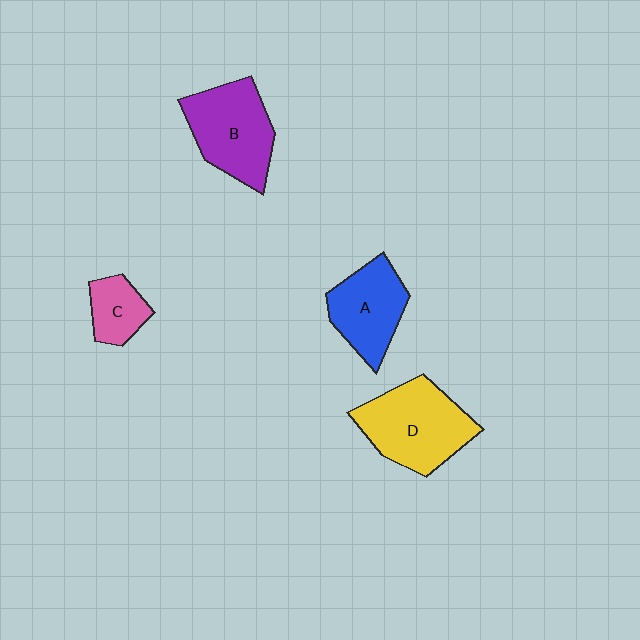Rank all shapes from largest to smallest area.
From largest to smallest: D (yellow), B (purple), A (blue), C (pink).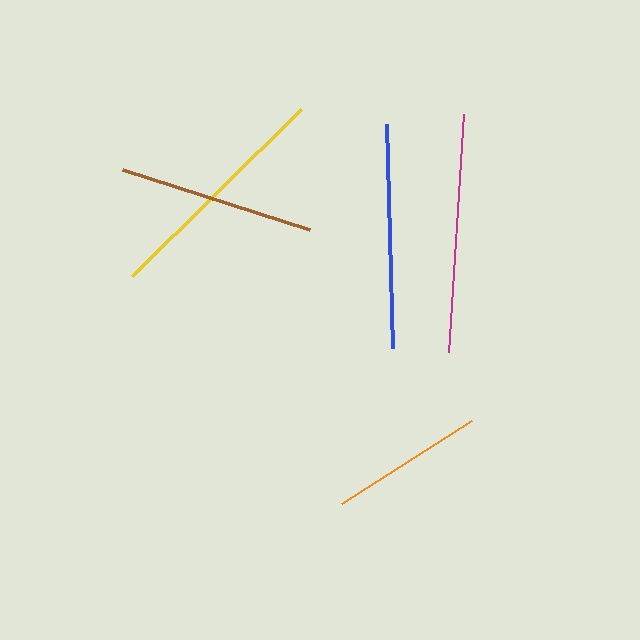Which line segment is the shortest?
The orange line is the shortest at approximately 154 pixels.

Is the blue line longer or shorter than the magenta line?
The magenta line is longer than the blue line.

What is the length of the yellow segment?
The yellow segment is approximately 237 pixels long.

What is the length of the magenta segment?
The magenta segment is approximately 239 pixels long.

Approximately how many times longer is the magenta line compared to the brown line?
The magenta line is approximately 1.2 times the length of the brown line.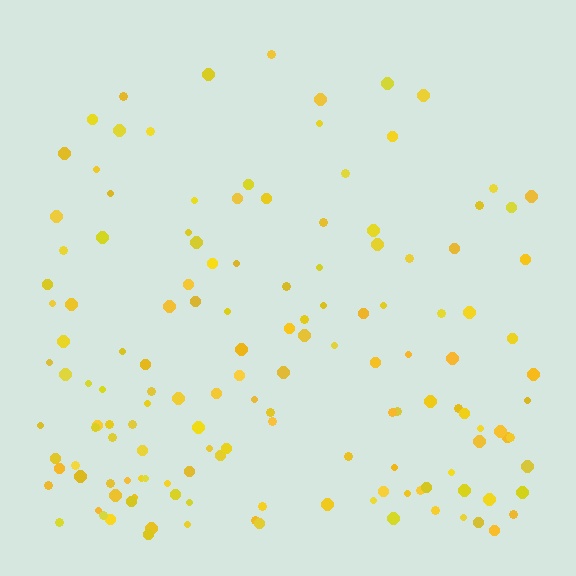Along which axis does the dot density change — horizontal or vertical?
Vertical.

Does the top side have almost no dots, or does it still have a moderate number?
Still a moderate number, just noticeably fewer than the bottom.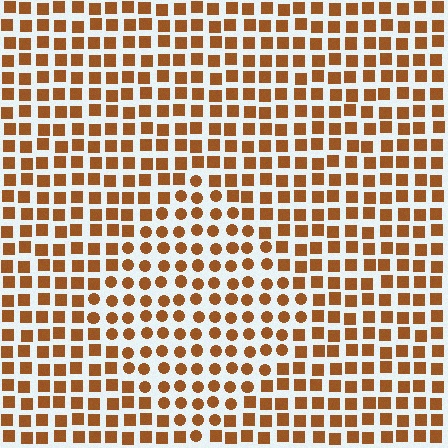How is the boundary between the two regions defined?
The boundary is defined by a change in element shape: circles inside vs. squares outside. All elements share the same color and spacing.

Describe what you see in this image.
The image is filled with small brown elements arranged in a uniform grid. A diamond-shaped region contains circles, while the surrounding area contains squares. The boundary is defined purely by the change in element shape.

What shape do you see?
I see a diamond.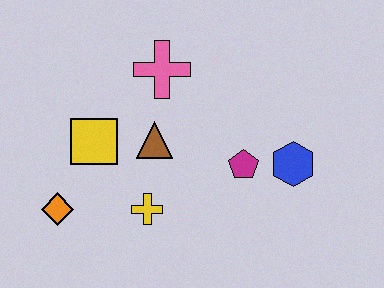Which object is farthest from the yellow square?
The blue hexagon is farthest from the yellow square.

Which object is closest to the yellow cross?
The brown triangle is closest to the yellow cross.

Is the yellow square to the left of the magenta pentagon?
Yes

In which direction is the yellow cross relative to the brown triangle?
The yellow cross is below the brown triangle.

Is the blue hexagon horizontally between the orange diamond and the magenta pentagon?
No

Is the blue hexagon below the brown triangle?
Yes